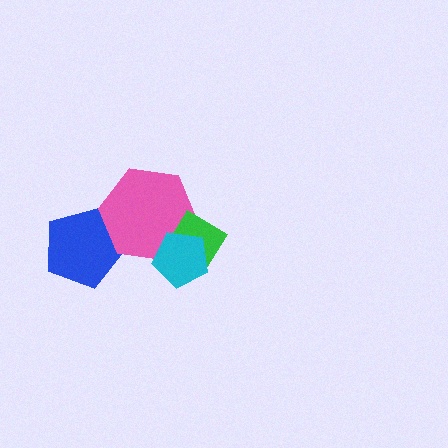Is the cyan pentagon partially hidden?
No, no other shape covers it.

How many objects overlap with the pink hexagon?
3 objects overlap with the pink hexagon.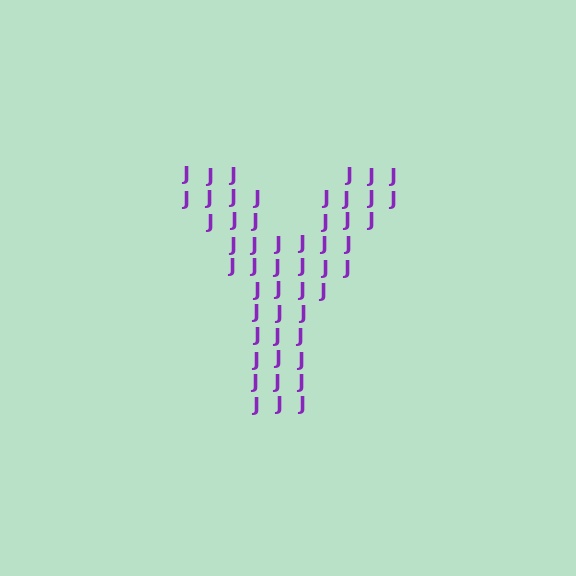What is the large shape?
The large shape is the letter Y.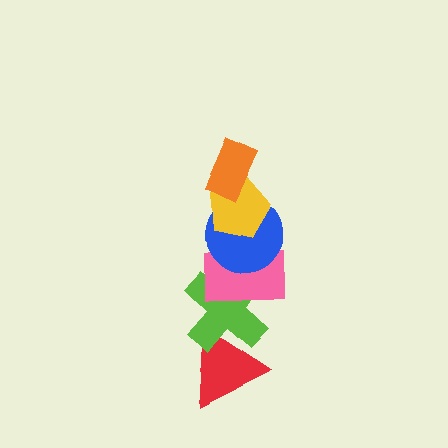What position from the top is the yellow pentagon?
The yellow pentagon is 2nd from the top.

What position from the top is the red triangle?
The red triangle is 6th from the top.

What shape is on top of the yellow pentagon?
The orange rectangle is on top of the yellow pentagon.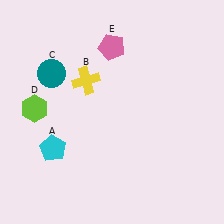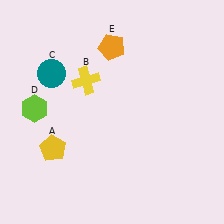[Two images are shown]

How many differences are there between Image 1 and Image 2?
There are 2 differences between the two images.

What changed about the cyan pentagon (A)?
In Image 1, A is cyan. In Image 2, it changed to yellow.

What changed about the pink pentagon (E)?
In Image 1, E is pink. In Image 2, it changed to orange.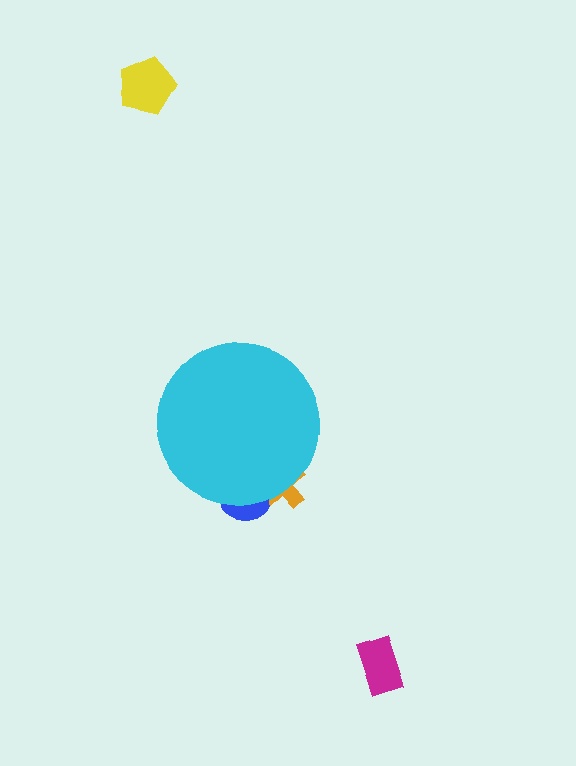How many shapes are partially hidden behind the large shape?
2 shapes are partially hidden.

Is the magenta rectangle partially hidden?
No, the magenta rectangle is fully visible.